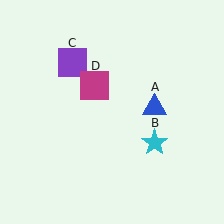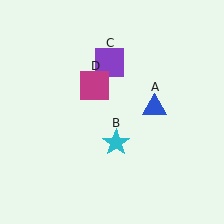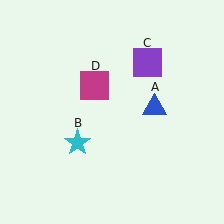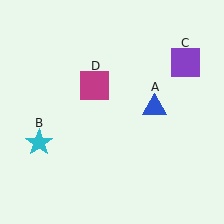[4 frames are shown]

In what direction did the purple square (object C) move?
The purple square (object C) moved right.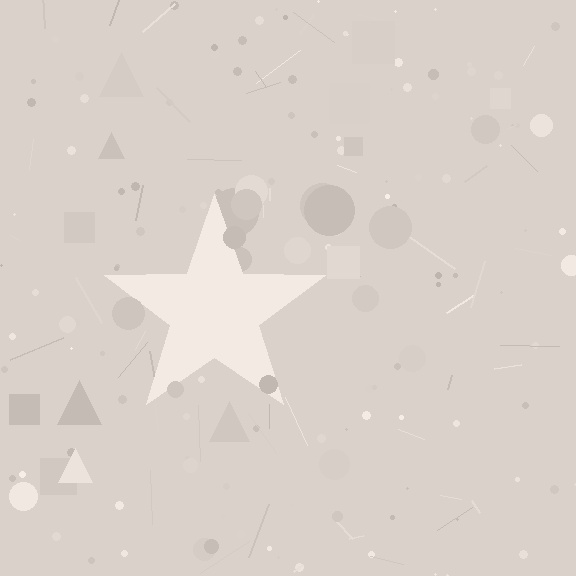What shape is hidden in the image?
A star is hidden in the image.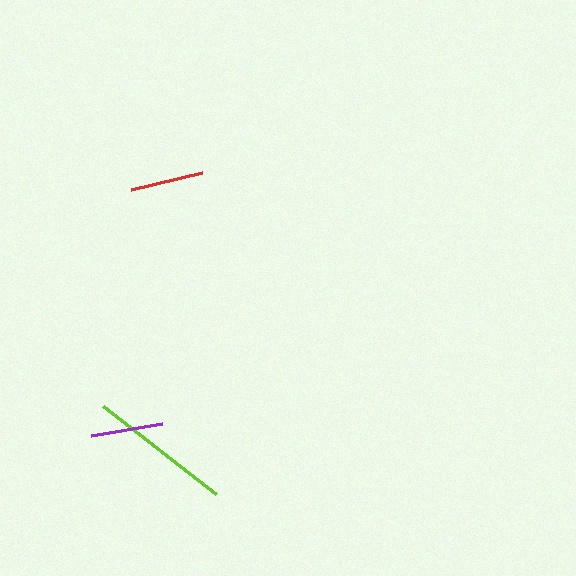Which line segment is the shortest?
The purple line is the shortest at approximately 72 pixels.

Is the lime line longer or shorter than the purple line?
The lime line is longer than the purple line.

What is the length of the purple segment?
The purple segment is approximately 72 pixels long.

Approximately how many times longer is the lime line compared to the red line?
The lime line is approximately 2.0 times the length of the red line.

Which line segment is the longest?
The lime line is the longest at approximately 143 pixels.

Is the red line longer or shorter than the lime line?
The lime line is longer than the red line.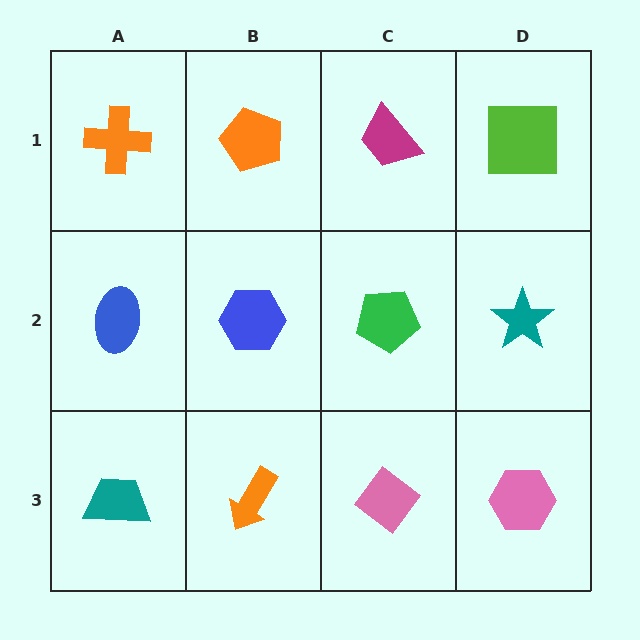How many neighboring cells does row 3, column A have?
2.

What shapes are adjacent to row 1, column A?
A blue ellipse (row 2, column A), an orange pentagon (row 1, column B).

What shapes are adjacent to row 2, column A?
An orange cross (row 1, column A), a teal trapezoid (row 3, column A), a blue hexagon (row 2, column B).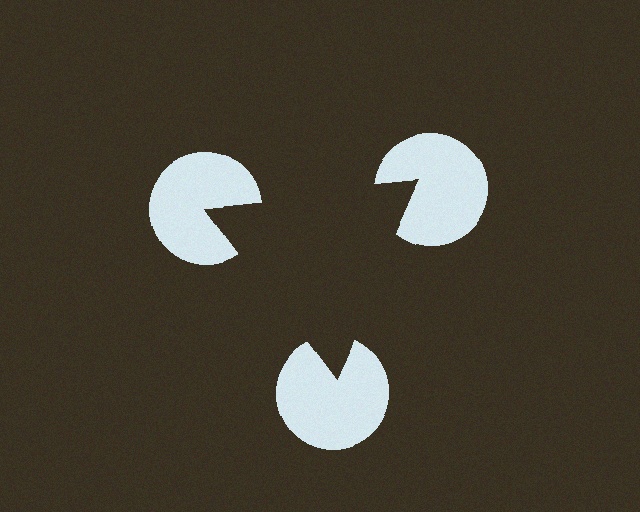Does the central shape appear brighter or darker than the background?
It typically appears slightly darker than the background, even though no actual brightness change is drawn.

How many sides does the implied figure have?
3 sides.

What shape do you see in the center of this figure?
An illusory triangle — its edges are inferred from the aligned wedge cuts in the pac-man discs, not physically drawn.